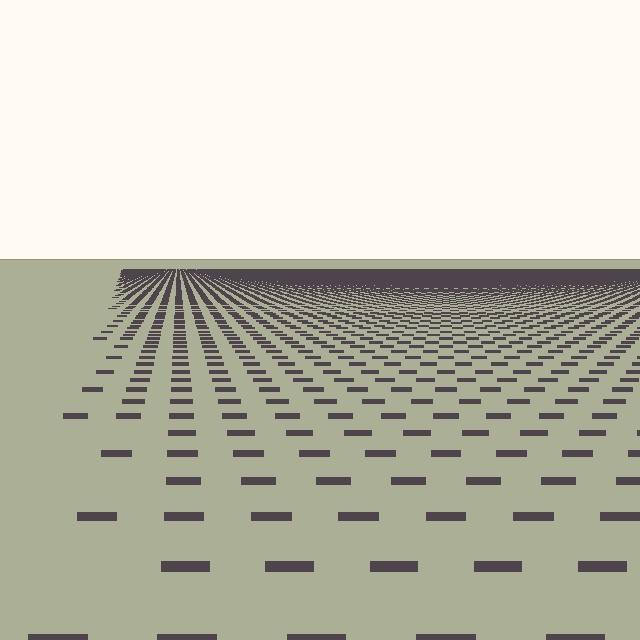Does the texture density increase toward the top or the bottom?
Density increases toward the top.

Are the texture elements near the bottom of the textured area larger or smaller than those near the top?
Larger. Near the bottom, elements are closer to the viewer and appear at a bigger on-screen size.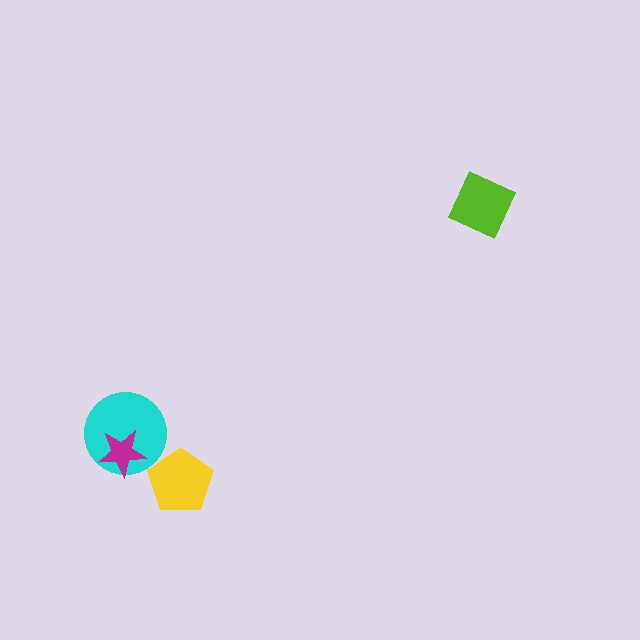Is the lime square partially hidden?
No, no other shape covers it.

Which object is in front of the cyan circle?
The magenta star is in front of the cyan circle.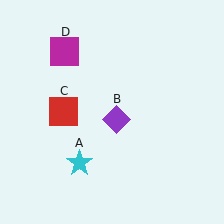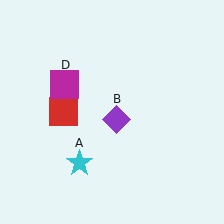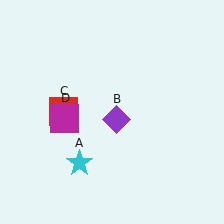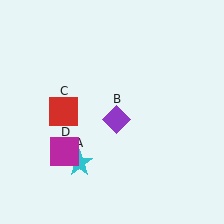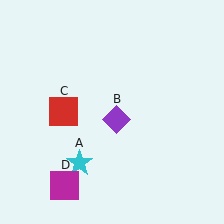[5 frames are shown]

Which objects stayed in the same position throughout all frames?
Cyan star (object A) and purple diamond (object B) and red square (object C) remained stationary.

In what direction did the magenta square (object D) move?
The magenta square (object D) moved down.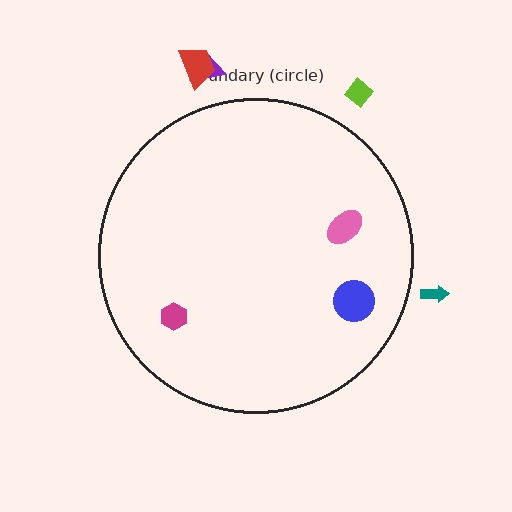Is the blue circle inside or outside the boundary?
Inside.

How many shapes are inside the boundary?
3 inside, 4 outside.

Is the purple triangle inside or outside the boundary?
Outside.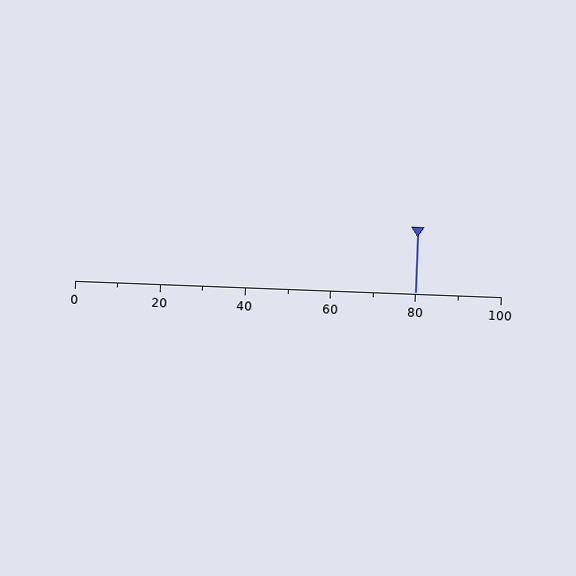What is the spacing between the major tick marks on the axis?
The major ticks are spaced 20 apart.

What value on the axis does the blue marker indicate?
The marker indicates approximately 80.